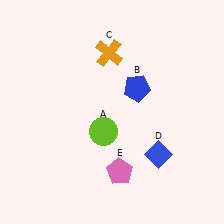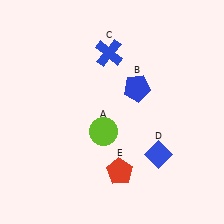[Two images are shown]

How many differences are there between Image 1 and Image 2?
There are 2 differences between the two images.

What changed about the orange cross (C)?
In Image 1, C is orange. In Image 2, it changed to blue.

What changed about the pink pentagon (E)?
In Image 1, E is pink. In Image 2, it changed to red.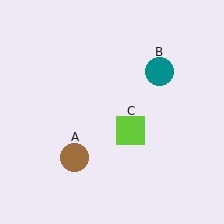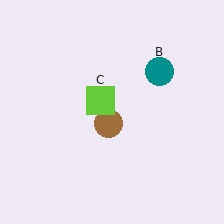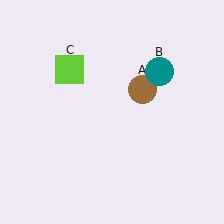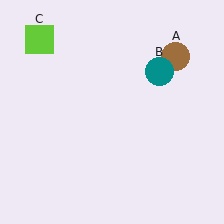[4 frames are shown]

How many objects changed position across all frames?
2 objects changed position: brown circle (object A), lime square (object C).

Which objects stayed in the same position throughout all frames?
Teal circle (object B) remained stationary.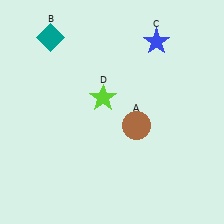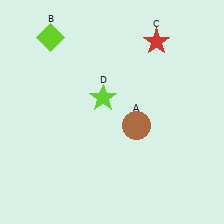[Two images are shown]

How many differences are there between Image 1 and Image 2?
There are 2 differences between the two images.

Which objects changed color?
B changed from teal to lime. C changed from blue to red.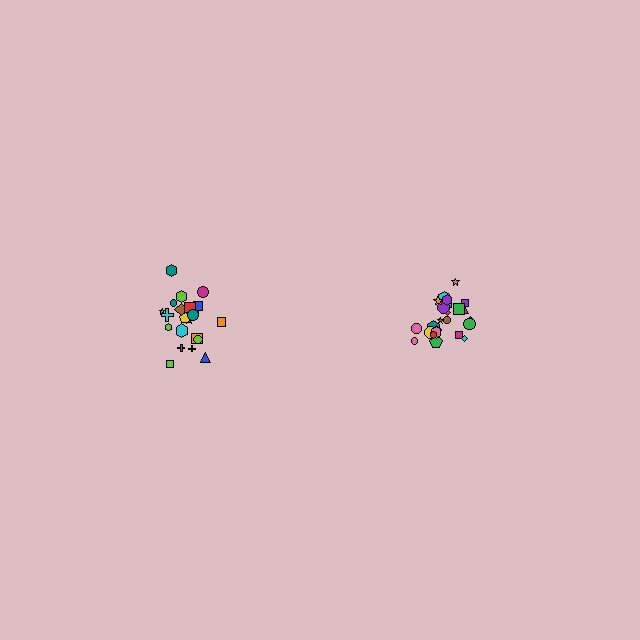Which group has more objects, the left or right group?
The right group.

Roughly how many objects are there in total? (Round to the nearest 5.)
Roughly 45 objects in total.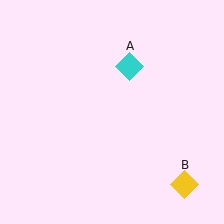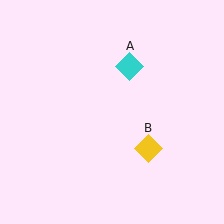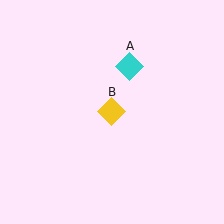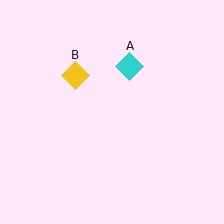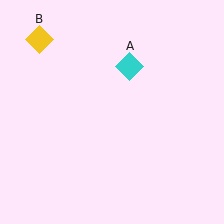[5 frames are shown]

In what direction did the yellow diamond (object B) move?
The yellow diamond (object B) moved up and to the left.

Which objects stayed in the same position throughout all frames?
Cyan diamond (object A) remained stationary.